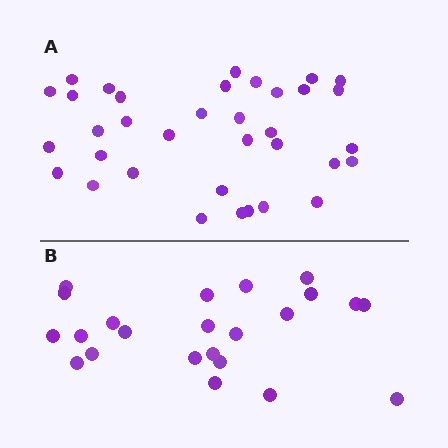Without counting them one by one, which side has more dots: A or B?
Region A (the top region) has more dots.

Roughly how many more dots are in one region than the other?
Region A has roughly 12 or so more dots than region B.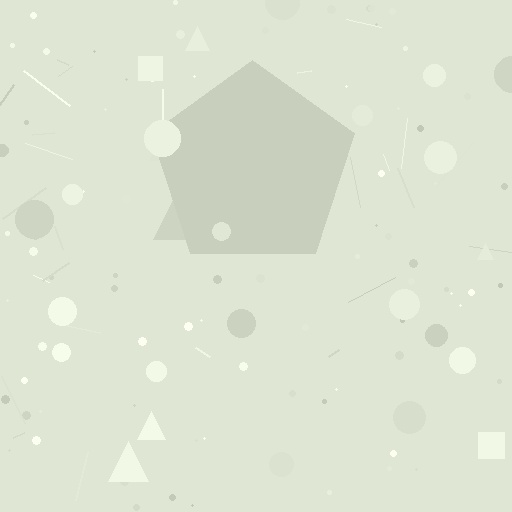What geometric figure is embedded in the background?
A pentagon is embedded in the background.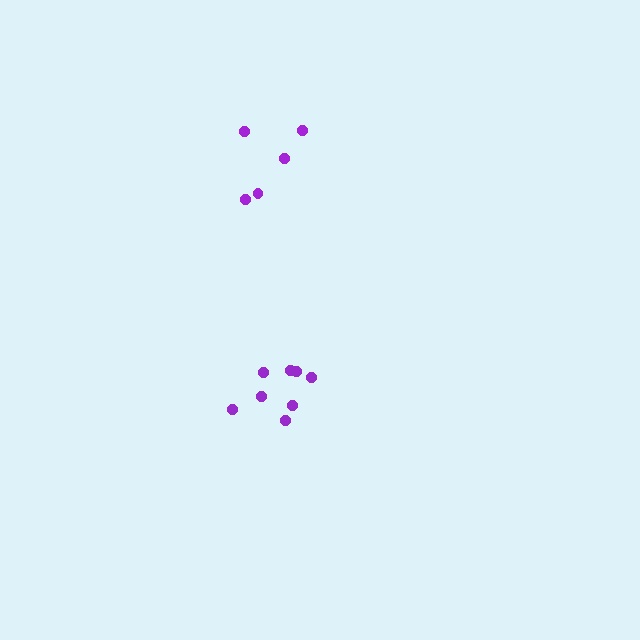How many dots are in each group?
Group 1: 5 dots, Group 2: 8 dots (13 total).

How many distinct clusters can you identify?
There are 2 distinct clusters.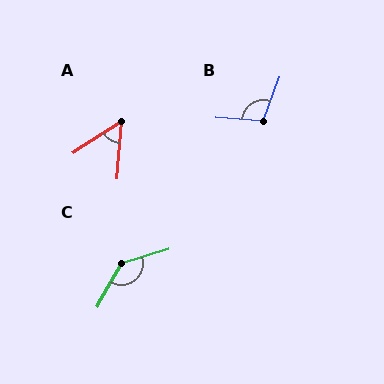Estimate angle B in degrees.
Approximately 105 degrees.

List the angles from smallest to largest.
A (52°), B (105°), C (136°).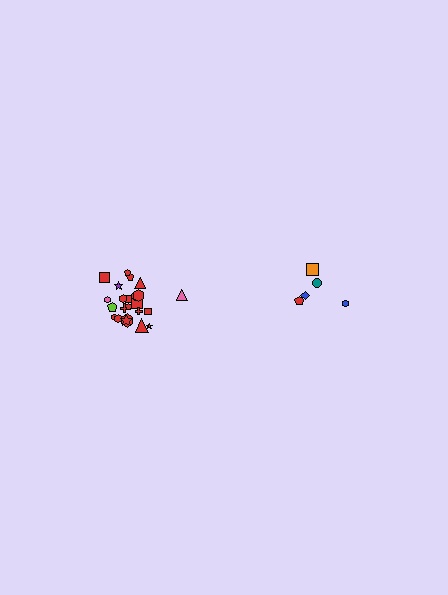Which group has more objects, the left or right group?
The left group.